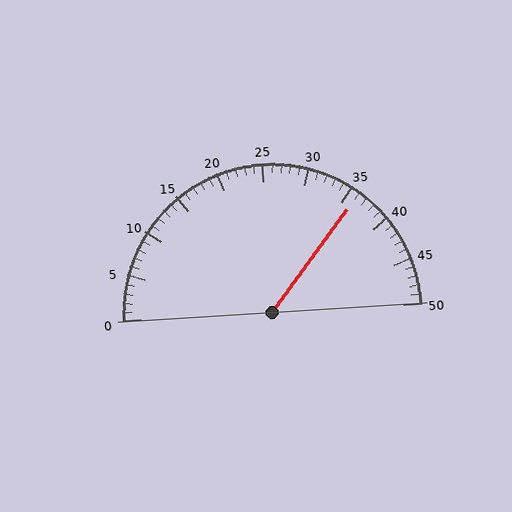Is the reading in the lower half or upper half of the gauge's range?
The reading is in the upper half of the range (0 to 50).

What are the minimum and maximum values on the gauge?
The gauge ranges from 0 to 50.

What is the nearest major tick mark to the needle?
The nearest major tick mark is 35.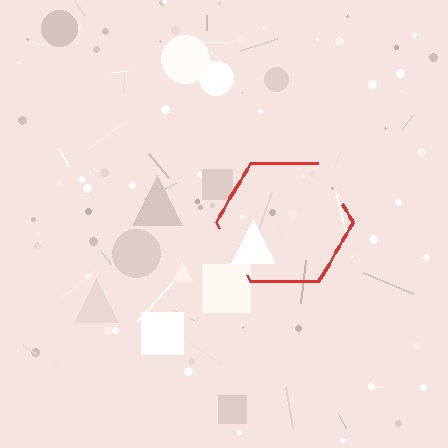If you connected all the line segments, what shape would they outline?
They would outline a hexagon.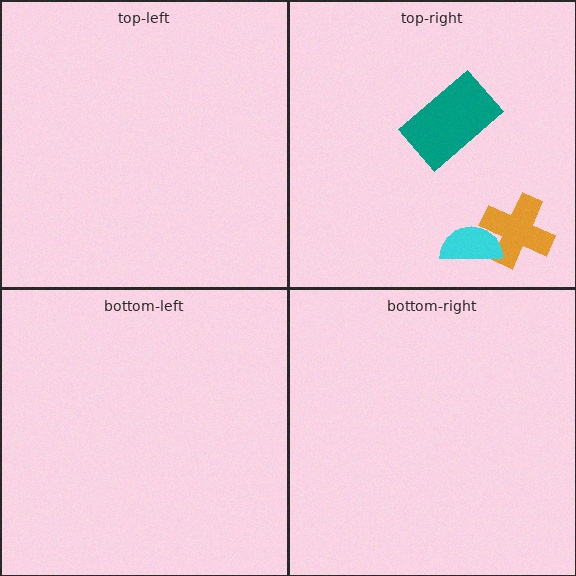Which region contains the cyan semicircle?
The top-right region.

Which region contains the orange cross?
The top-right region.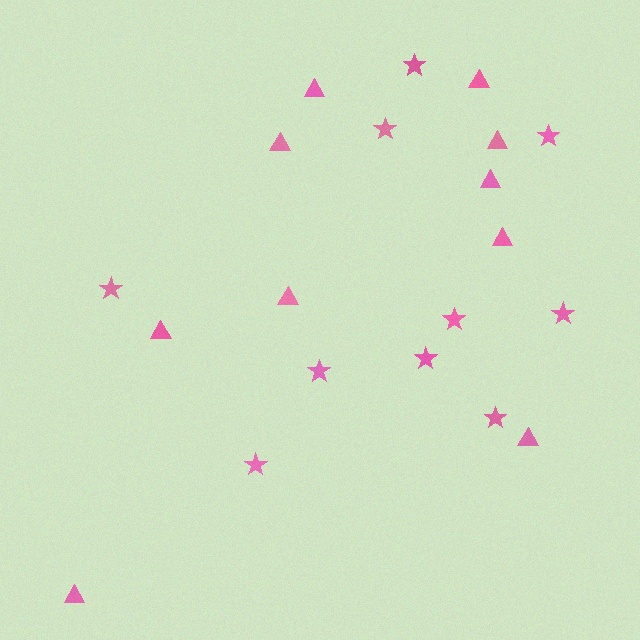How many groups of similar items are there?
There are 2 groups: one group of triangles (10) and one group of stars (10).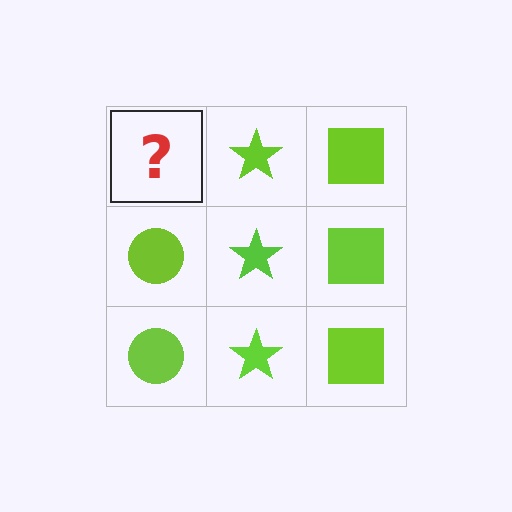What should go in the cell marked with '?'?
The missing cell should contain a lime circle.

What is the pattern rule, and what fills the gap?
The rule is that each column has a consistent shape. The gap should be filled with a lime circle.